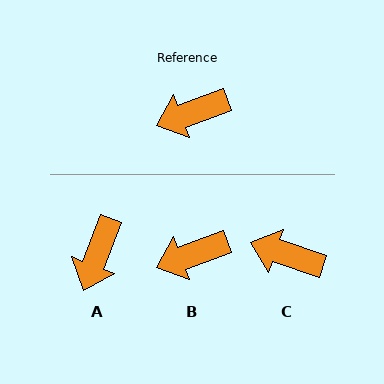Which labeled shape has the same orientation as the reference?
B.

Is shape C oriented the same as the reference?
No, it is off by about 38 degrees.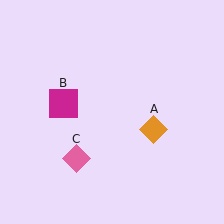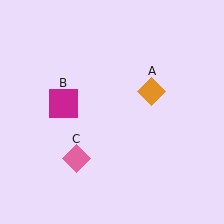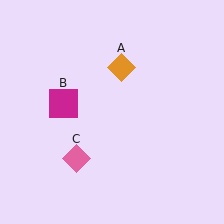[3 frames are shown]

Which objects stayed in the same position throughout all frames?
Magenta square (object B) and pink diamond (object C) remained stationary.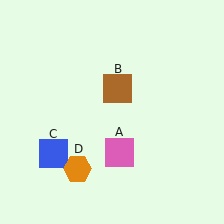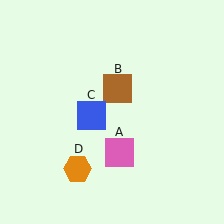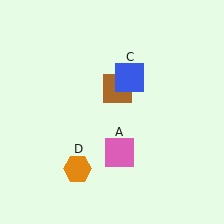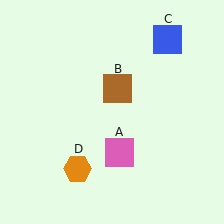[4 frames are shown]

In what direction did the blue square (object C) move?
The blue square (object C) moved up and to the right.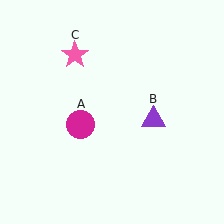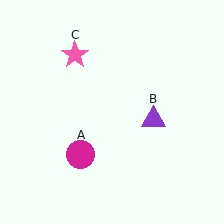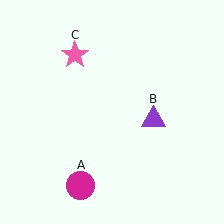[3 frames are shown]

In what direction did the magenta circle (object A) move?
The magenta circle (object A) moved down.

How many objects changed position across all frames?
1 object changed position: magenta circle (object A).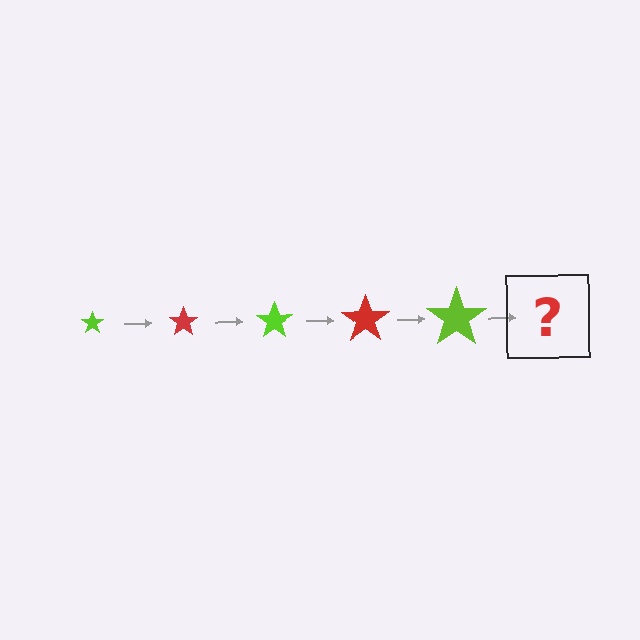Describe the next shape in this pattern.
It should be a red star, larger than the previous one.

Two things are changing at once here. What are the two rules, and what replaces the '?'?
The two rules are that the star grows larger each step and the color cycles through lime and red. The '?' should be a red star, larger than the previous one.